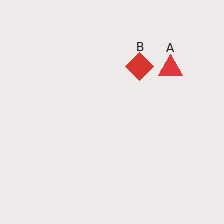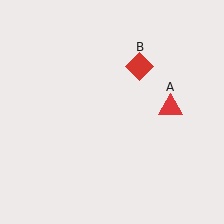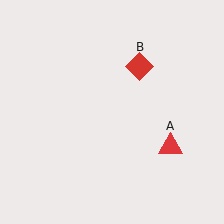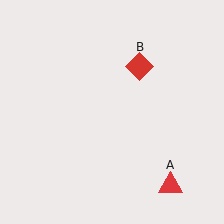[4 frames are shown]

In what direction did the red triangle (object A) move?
The red triangle (object A) moved down.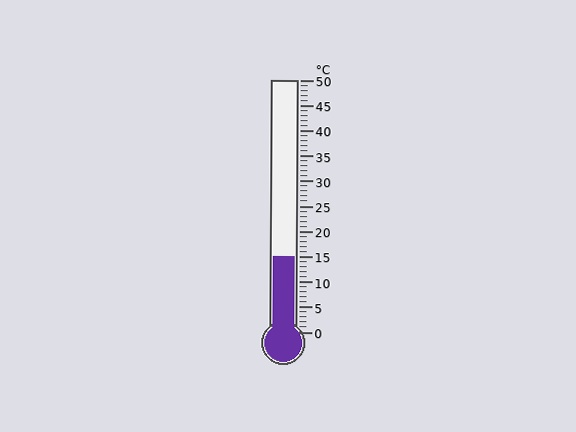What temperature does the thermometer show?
The thermometer shows approximately 15°C.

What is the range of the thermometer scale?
The thermometer scale ranges from 0°C to 50°C.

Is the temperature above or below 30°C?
The temperature is below 30°C.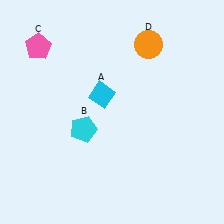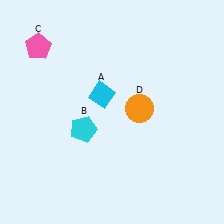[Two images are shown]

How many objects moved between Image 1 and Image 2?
1 object moved between the two images.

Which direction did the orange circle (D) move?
The orange circle (D) moved down.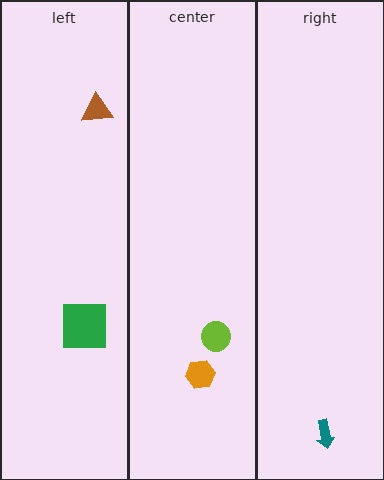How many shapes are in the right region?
1.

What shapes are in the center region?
The orange hexagon, the lime circle.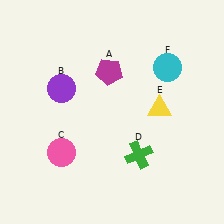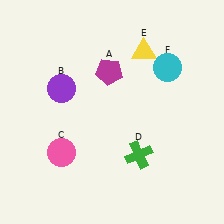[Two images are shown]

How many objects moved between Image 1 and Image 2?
1 object moved between the two images.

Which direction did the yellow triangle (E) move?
The yellow triangle (E) moved up.